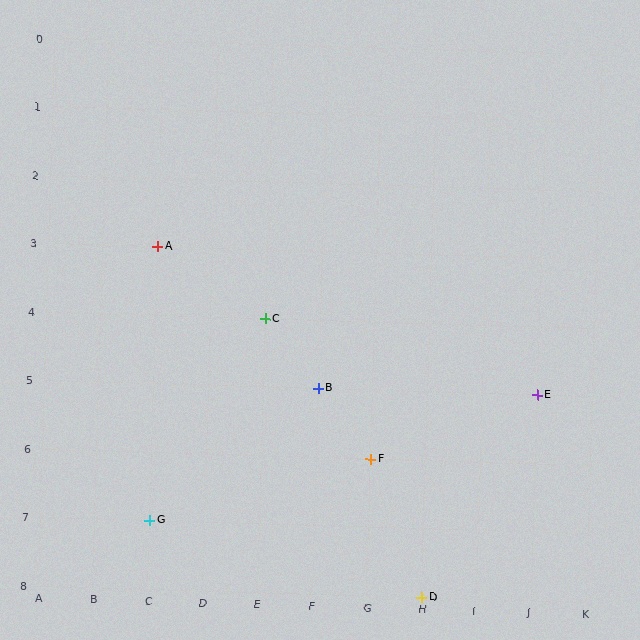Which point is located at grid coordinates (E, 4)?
Point C is at (E, 4).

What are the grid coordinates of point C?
Point C is at grid coordinates (E, 4).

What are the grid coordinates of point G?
Point G is at grid coordinates (C, 7).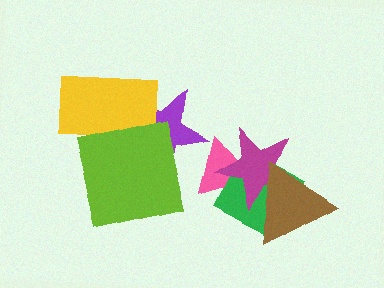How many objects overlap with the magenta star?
3 objects overlap with the magenta star.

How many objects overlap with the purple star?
3 objects overlap with the purple star.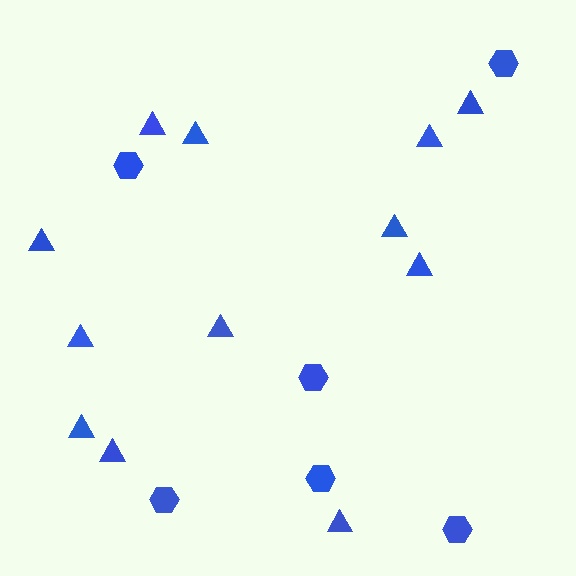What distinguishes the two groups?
There are 2 groups: one group of triangles (12) and one group of hexagons (6).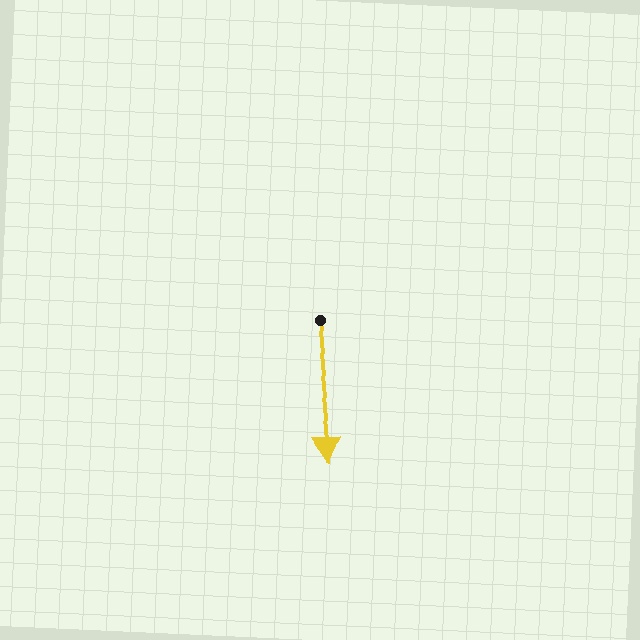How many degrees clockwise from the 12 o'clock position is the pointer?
Approximately 175 degrees.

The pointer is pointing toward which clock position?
Roughly 6 o'clock.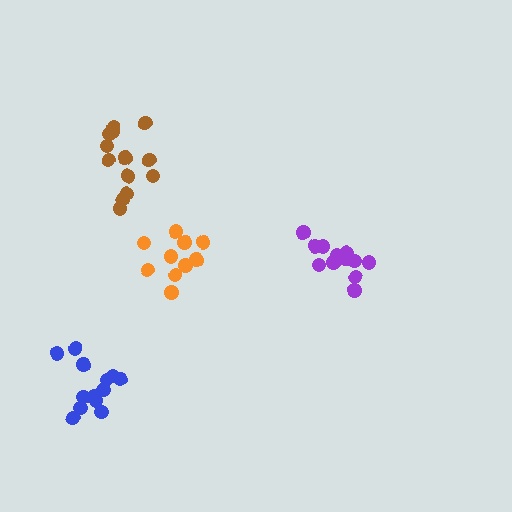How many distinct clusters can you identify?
There are 4 distinct clusters.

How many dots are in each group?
Group 1: 13 dots, Group 2: 14 dots, Group 3: 10 dots, Group 4: 13 dots (50 total).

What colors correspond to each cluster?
The clusters are colored: blue, purple, orange, brown.